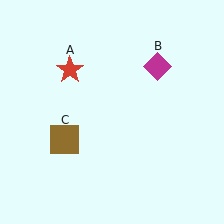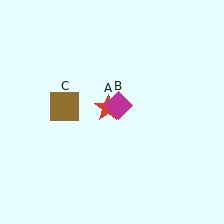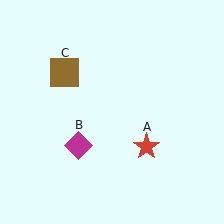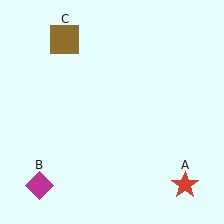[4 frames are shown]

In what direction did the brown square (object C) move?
The brown square (object C) moved up.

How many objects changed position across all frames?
3 objects changed position: red star (object A), magenta diamond (object B), brown square (object C).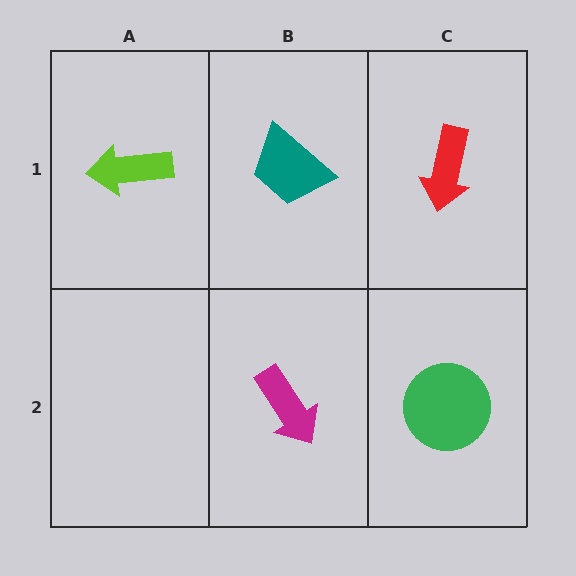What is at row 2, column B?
A magenta arrow.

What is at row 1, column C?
A red arrow.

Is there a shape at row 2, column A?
No, that cell is empty.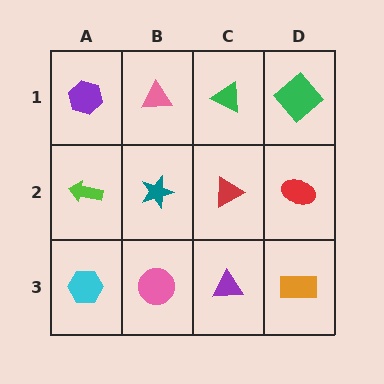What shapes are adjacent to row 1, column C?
A red triangle (row 2, column C), a pink triangle (row 1, column B), a green diamond (row 1, column D).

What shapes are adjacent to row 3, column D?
A red ellipse (row 2, column D), a purple triangle (row 3, column C).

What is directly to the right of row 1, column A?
A pink triangle.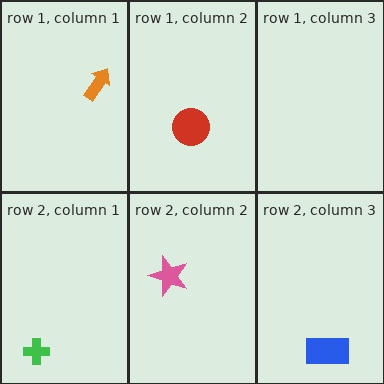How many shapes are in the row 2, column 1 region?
1.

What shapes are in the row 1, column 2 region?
The red circle.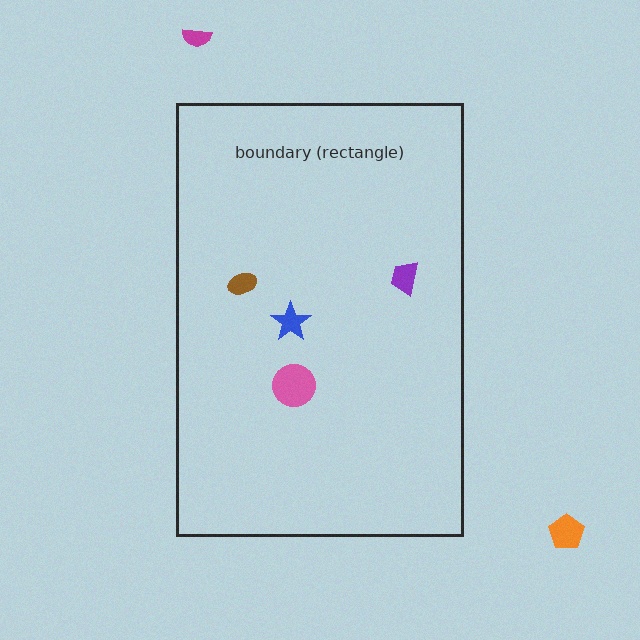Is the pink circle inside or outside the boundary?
Inside.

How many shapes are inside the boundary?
4 inside, 2 outside.